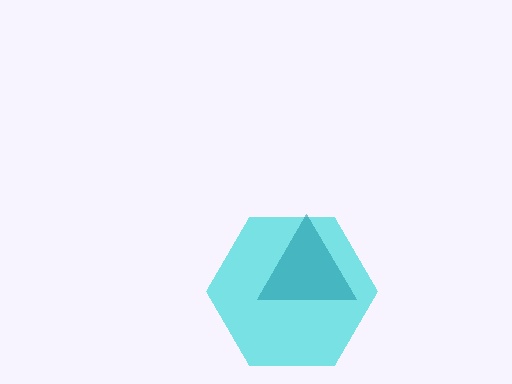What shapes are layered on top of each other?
The layered shapes are: a cyan hexagon, a teal triangle.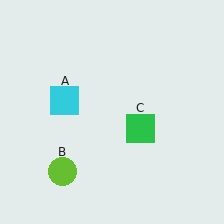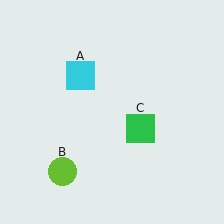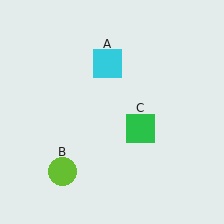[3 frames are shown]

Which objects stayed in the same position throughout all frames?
Lime circle (object B) and green square (object C) remained stationary.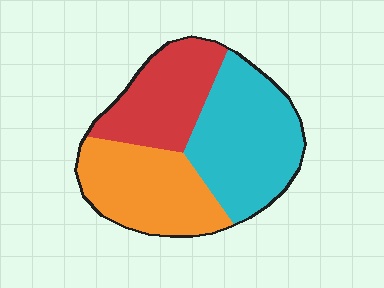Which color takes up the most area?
Cyan, at roughly 40%.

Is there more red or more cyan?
Cyan.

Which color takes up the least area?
Red, at roughly 30%.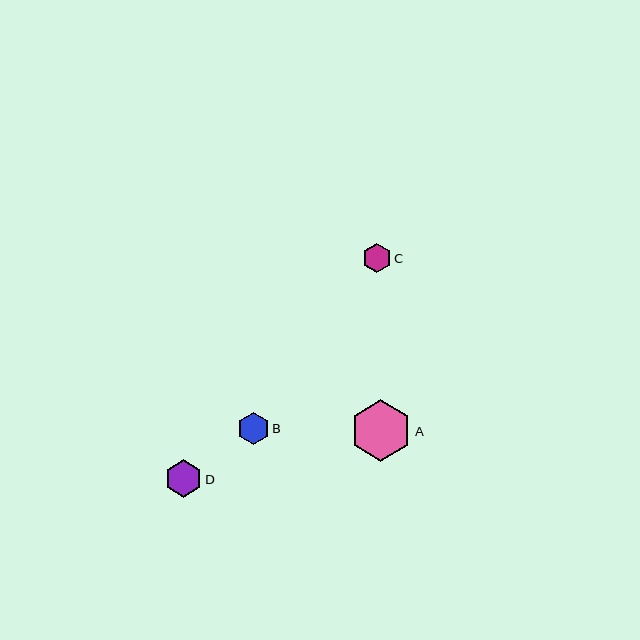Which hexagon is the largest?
Hexagon A is the largest with a size of approximately 61 pixels.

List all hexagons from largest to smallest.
From largest to smallest: A, D, B, C.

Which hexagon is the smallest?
Hexagon C is the smallest with a size of approximately 29 pixels.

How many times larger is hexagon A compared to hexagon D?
Hexagon A is approximately 1.6 times the size of hexagon D.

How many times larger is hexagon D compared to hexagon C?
Hexagon D is approximately 1.3 times the size of hexagon C.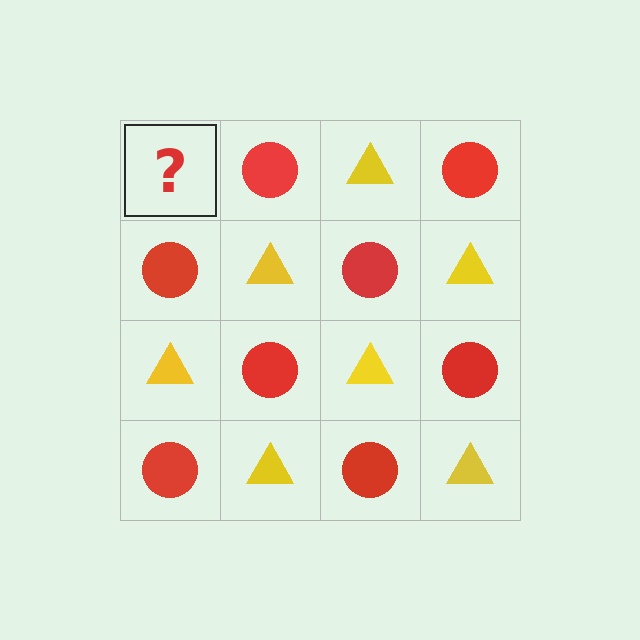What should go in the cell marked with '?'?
The missing cell should contain a yellow triangle.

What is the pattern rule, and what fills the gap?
The rule is that it alternates yellow triangle and red circle in a checkerboard pattern. The gap should be filled with a yellow triangle.